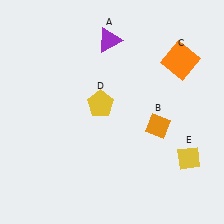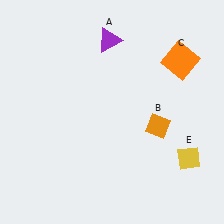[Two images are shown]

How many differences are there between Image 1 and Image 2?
There is 1 difference between the two images.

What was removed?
The yellow pentagon (D) was removed in Image 2.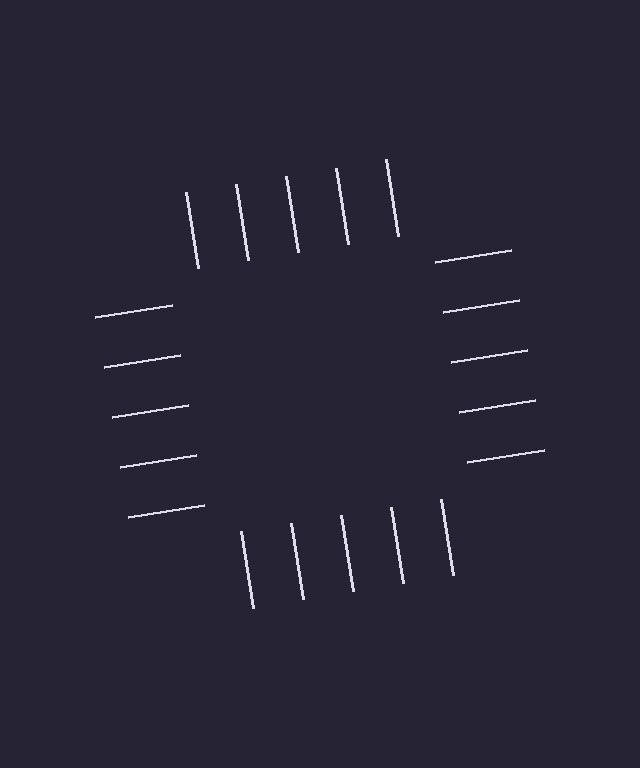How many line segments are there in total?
20 — 5 along each of the 4 edges.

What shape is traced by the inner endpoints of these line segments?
An illusory square — the line segments terminate on its edges but no continuous stroke is drawn.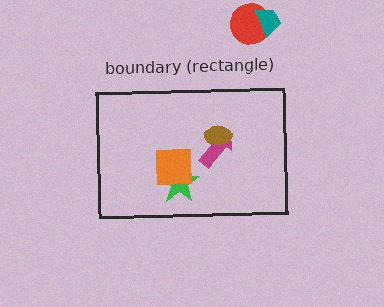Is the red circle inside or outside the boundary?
Outside.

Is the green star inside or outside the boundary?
Inside.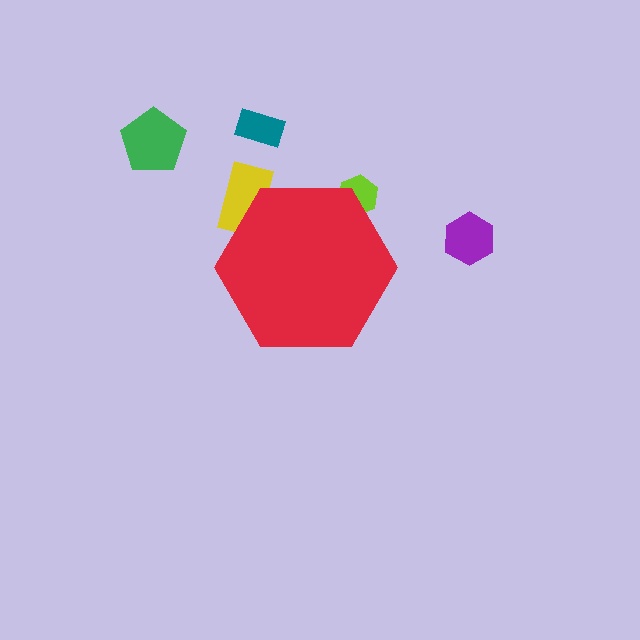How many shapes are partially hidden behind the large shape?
2 shapes are partially hidden.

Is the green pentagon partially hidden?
No, the green pentagon is fully visible.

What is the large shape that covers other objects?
A red hexagon.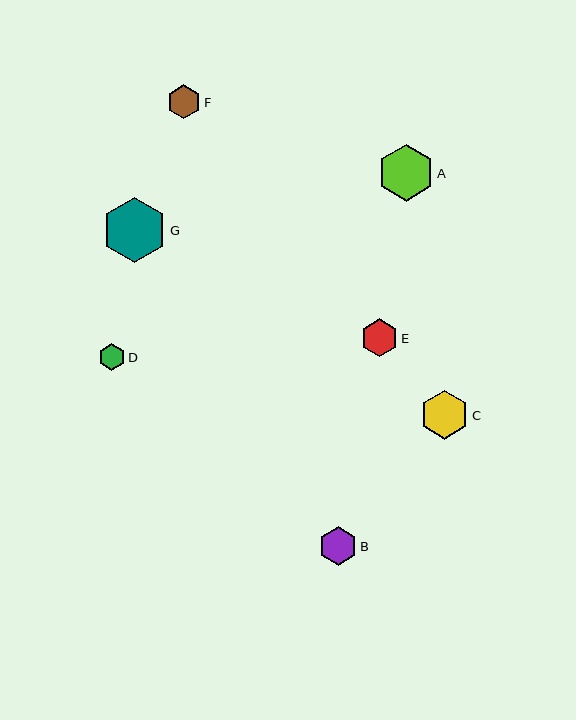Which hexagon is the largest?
Hexagon G is the largest with a size of approximately 65 pixels.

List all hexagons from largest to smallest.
From largest to smallest: G, A, C, B, E, F, D.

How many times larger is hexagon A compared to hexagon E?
Hexagon A is approximately 1.5 times the size of hexagon E.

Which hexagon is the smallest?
Hexagon D is the smallest with a size of approximately 27 pixels.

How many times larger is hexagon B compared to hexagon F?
Hexagon B is approximately 1.1 times the size of hexagon F.